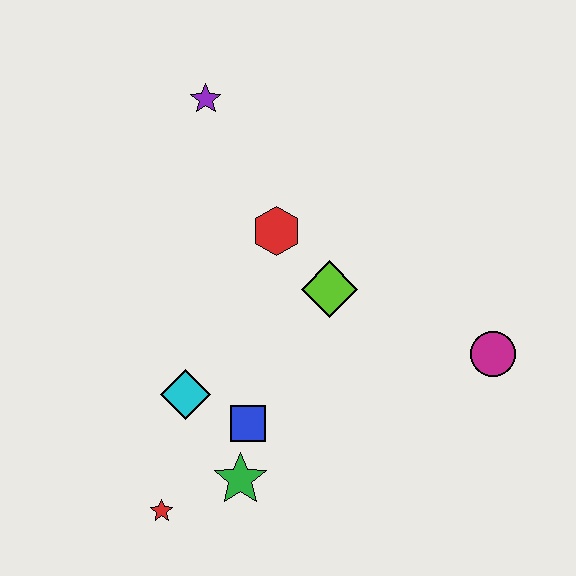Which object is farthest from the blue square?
The purple star is farthest from the blue square.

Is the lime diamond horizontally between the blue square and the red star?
No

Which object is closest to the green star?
The blue square is closest to the green star.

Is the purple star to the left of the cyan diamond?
No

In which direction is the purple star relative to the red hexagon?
The purple star is above the red hexagon.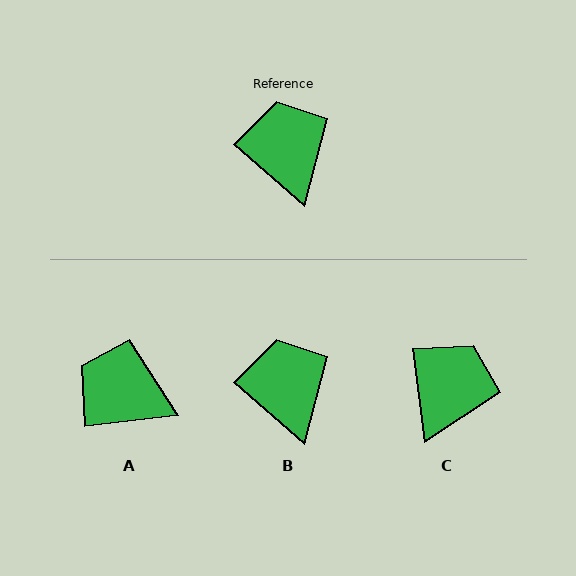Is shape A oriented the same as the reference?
No, it is off by about 48 degrees.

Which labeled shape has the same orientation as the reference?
B.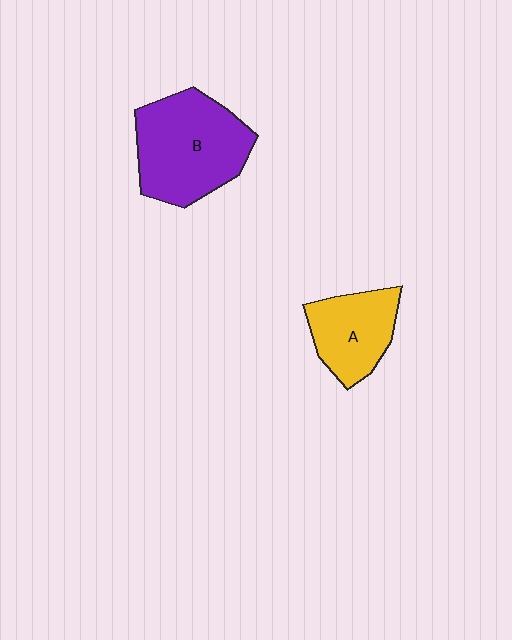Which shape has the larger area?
Shape B (purple).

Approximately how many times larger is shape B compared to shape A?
Approximately 1.6 times.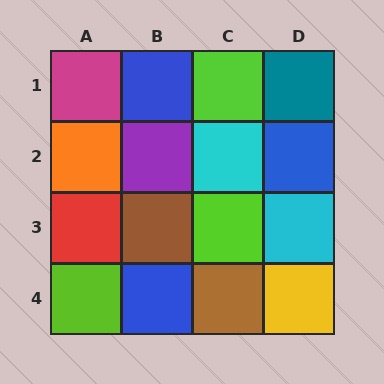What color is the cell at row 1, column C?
Lime.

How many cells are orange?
1 cell is orange.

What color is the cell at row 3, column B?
Brown.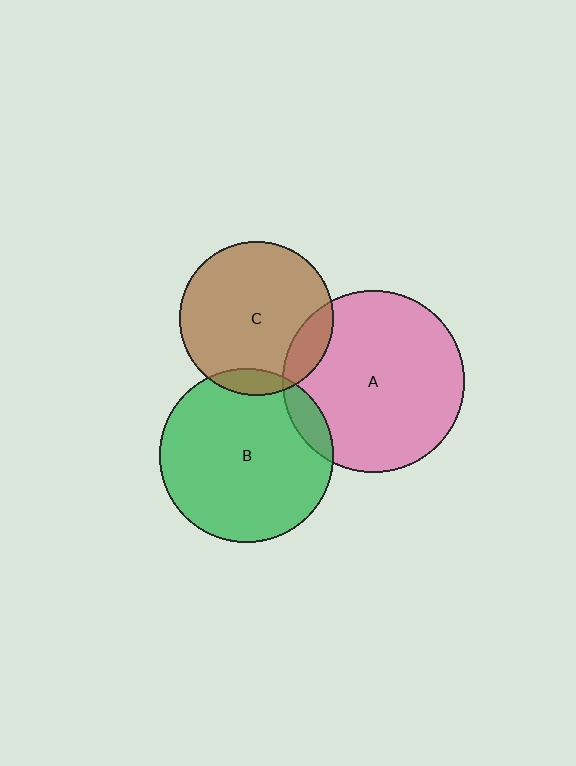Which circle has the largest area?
Circle A (pink).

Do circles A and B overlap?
Yes.